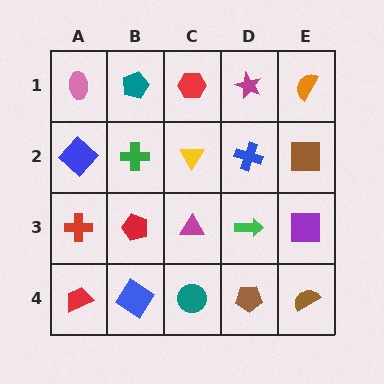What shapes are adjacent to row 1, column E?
A brown square (row 2, column E), a magenta star (row 1, column D).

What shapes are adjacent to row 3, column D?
A blue cross (row 2, column D), a brown pentagon (row 4, column D), a magenta triangle (row 3, column C), a purple square (row 3, column E).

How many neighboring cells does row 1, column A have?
2.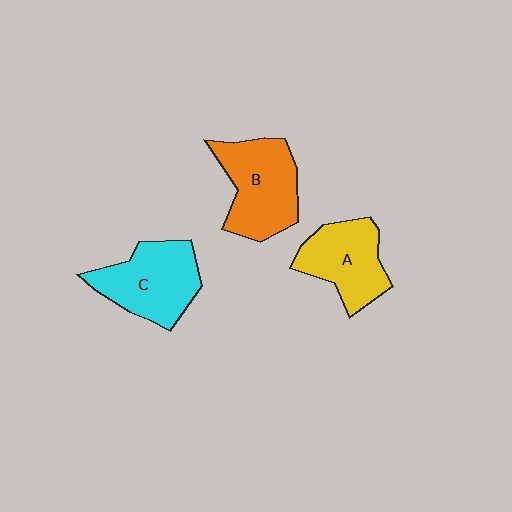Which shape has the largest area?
Shape B (orange).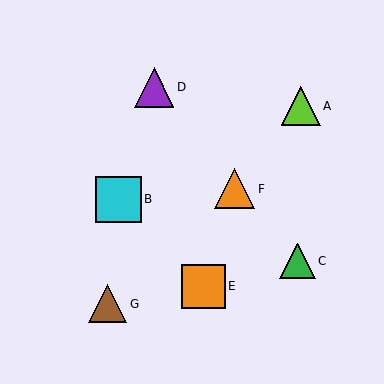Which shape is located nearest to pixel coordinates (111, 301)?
The brown triangle (labeled G) at (107, 304) is nearest to that location.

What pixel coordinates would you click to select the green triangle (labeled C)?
Click at (298, 261) to select the green triangle C.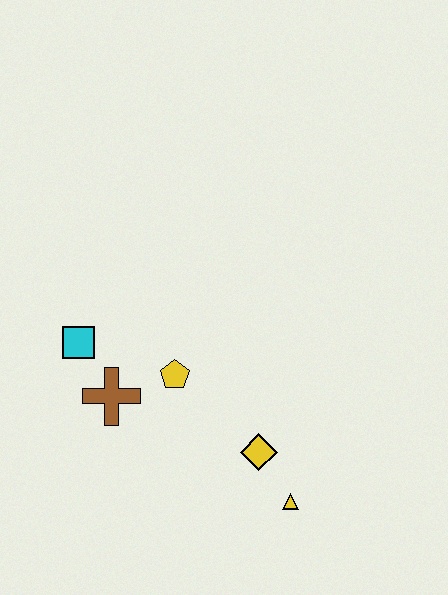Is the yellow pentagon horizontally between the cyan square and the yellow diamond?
Yes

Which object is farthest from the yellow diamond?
The cyan square is farthest from the yellow diamond.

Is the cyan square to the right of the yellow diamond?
No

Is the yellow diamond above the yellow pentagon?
No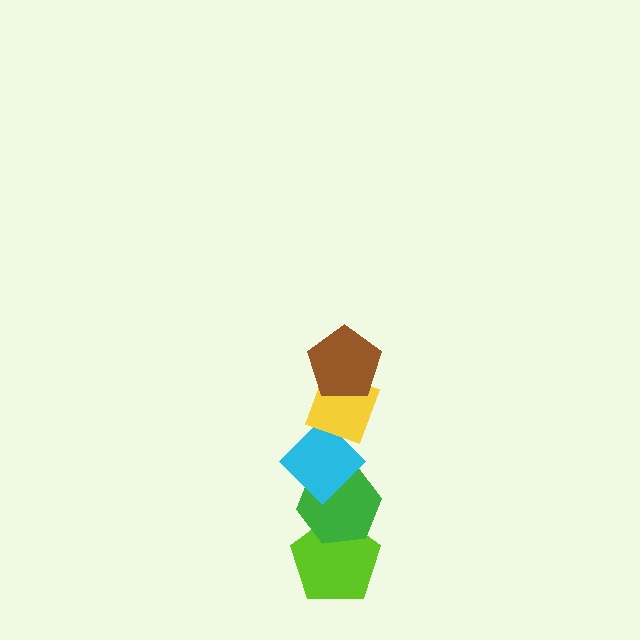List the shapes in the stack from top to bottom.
From top to bottom: the brown pentagon, the yellow diamond, the cyan diamond, the green hexagon, the lime pentagon.